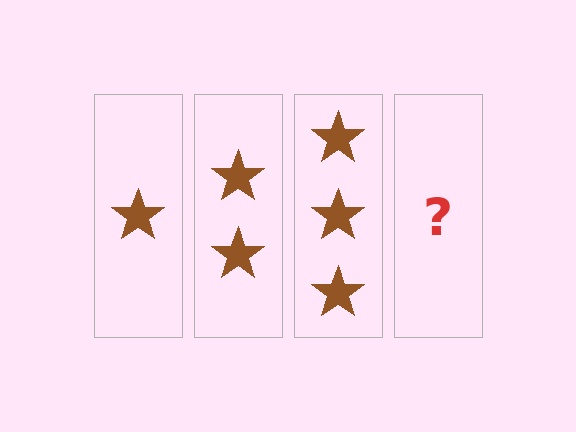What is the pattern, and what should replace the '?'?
The pattern is that each step adds one more star. The '?' should be 4 stars.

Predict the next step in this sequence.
The next step is 4 stars.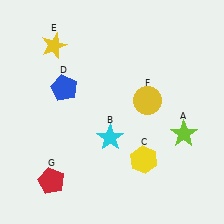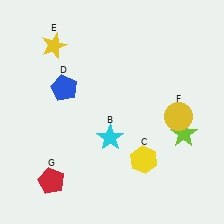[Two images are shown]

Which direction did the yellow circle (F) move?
The yellow circle (F) moved right.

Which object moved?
The yellow circle (F) moved right.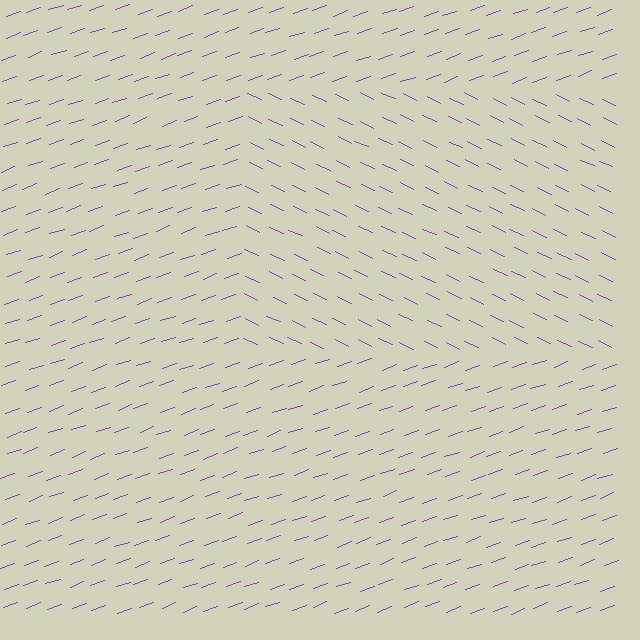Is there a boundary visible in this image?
Yes, there is a texture boundary formed by a change in line orientation.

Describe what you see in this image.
The image is filled with small purple line segments. A rectangle region in the image has lines oriented differently from the surrounding lines, creating a visible texture boundary.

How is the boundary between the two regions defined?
The boundary is defined purely by a change in line orientation (approximately 45 degrees difference). All lines are the same color and thickness.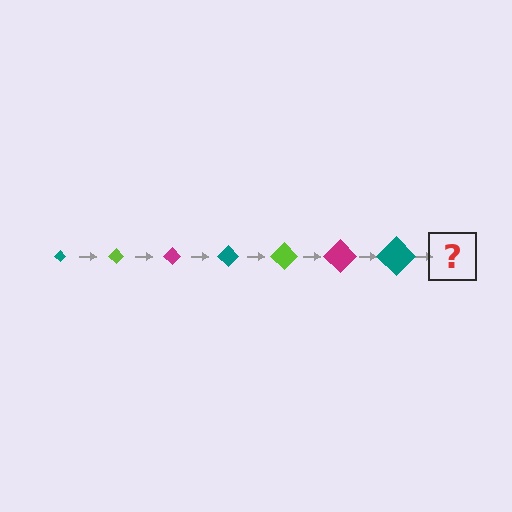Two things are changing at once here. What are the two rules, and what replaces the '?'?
The two rules are that the diamond grows larger each step and the color cycles through teal, lime, and magenta. The '?' should be a lime diamond, larger than the previous one.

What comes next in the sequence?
The next element should be a lime diamond, larger than the previous one.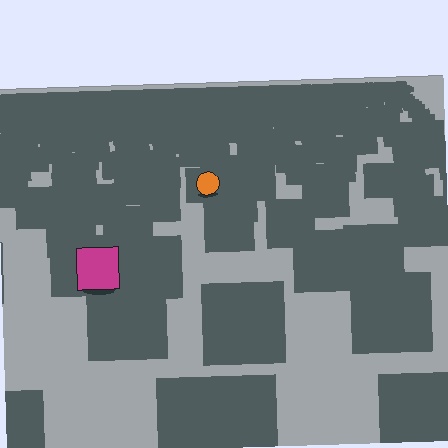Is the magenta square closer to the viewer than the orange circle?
Yes. The magenta square is closer — you can tell from the texture gradient: the ground texture is coarser near it.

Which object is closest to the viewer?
The magenta square is closest. The texture marks near it are larger and more spread out.